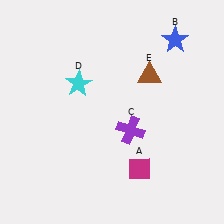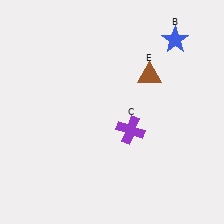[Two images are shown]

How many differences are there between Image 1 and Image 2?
There are 2 differences between the two images.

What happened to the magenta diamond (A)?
The magenta diamond (A) was removed in Image 2. It was in the bottom-right area of Image 1.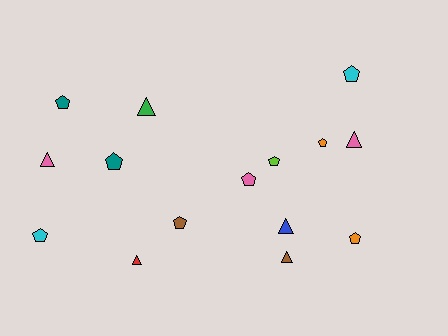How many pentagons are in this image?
There are 9 pentagons.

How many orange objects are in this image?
There are 2 orange objects.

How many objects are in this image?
There are 15 objects.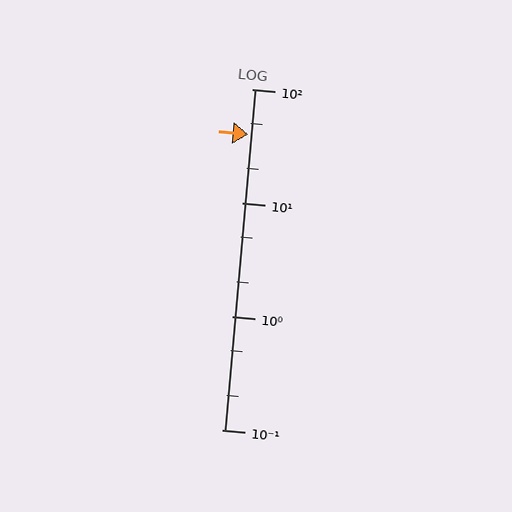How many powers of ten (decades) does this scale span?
The scale spans 3 decades, from 0.1 to 100.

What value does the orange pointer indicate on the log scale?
The pointer indicates approximately 40.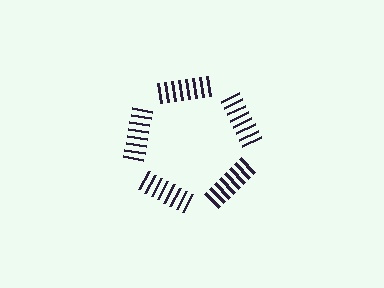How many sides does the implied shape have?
5 sides — the line-ends trace a pentagon.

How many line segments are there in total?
40 — 8 along each of the 5 edges.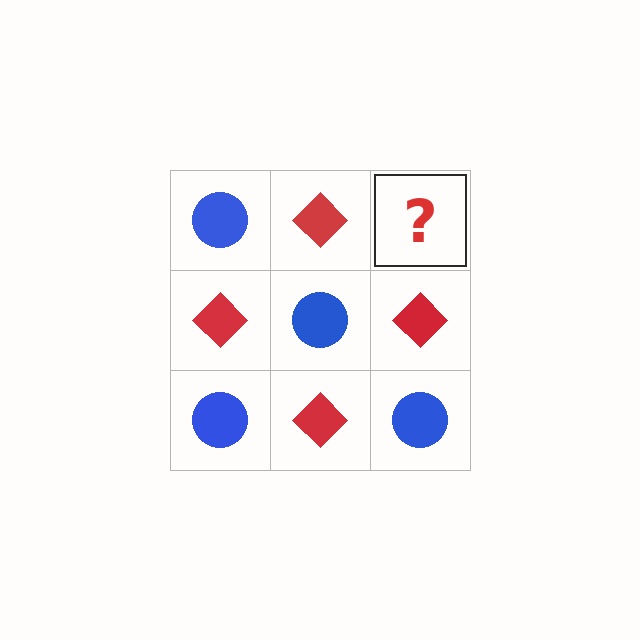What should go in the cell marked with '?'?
The missing cell should contain a blue circle.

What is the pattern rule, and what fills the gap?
The rule is that it alternates blue circle and red diamond in a checkerboard pattern. The gap should be filled with a blue circle.